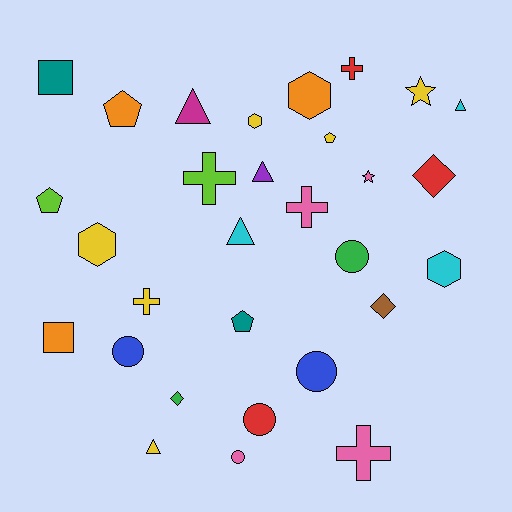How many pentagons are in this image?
There are 4 pentagons.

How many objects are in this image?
There are 30 objects.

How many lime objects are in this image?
There are 2 lime objects.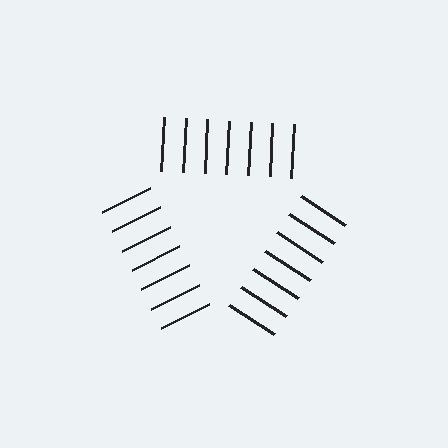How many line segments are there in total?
21 — 7 along each of the 3 edges.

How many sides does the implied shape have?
3 sides — the line-ends trace a triangle.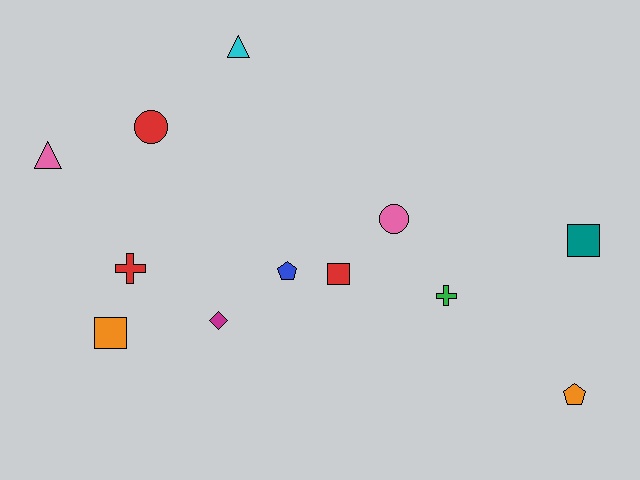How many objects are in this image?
There are 12 objects.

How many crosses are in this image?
There are 2 crosses.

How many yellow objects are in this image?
There are no yellow objects.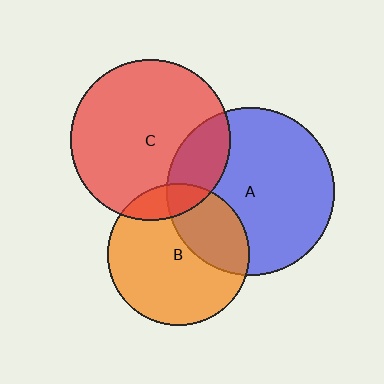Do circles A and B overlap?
Yes.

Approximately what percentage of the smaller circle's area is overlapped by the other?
Approximately 30%.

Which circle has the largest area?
Circle A (blue).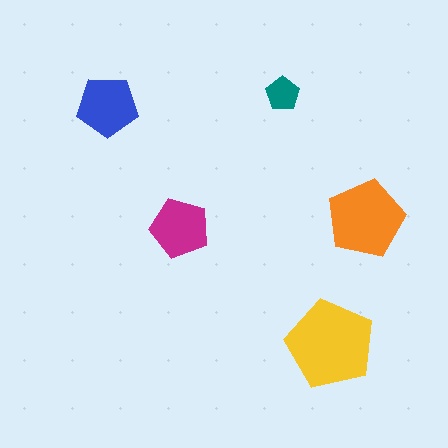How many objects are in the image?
There are 5 objects in the image.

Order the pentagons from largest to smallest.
the yellow one, the orange one, the blue one, the magenta one, the teal one.